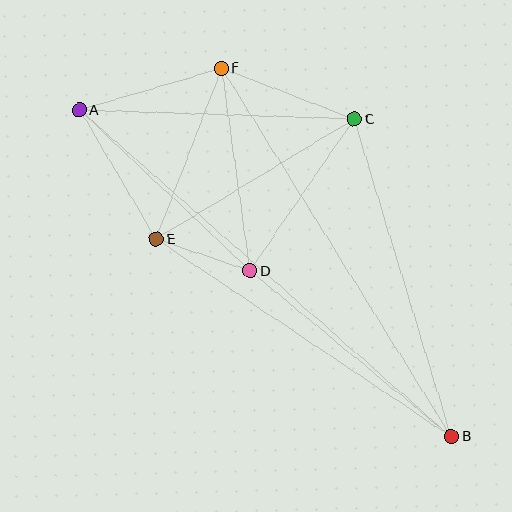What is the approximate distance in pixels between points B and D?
The distance between B and D is approximately 260 pixels.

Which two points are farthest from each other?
Points A and B are farthest from each other.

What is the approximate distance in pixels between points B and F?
The distance between B and F is approximately 434 pixels.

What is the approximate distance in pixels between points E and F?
The distance between E and F is approximately 183 pixels.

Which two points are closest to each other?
Points D and E are closest to each other.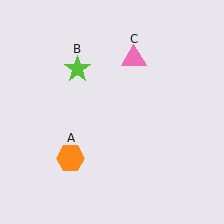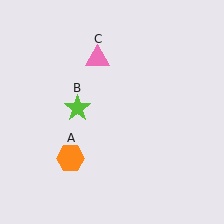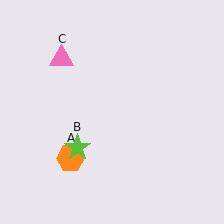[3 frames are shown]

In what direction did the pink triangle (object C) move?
The pink triangle (object C) moved left.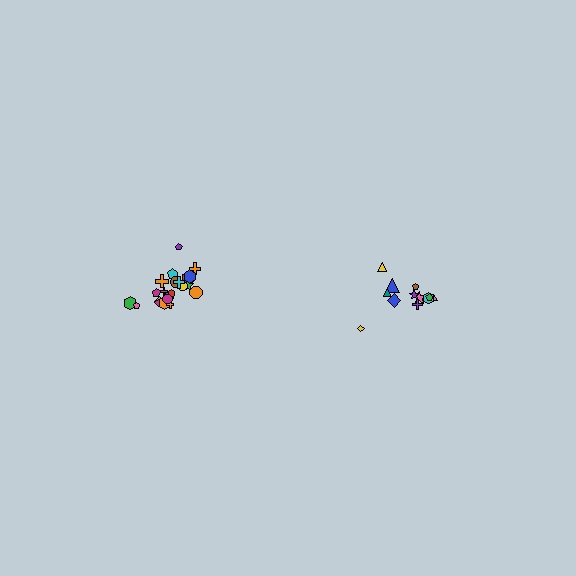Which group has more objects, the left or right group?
The left group.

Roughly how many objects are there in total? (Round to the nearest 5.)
Roughly 35 objects in total.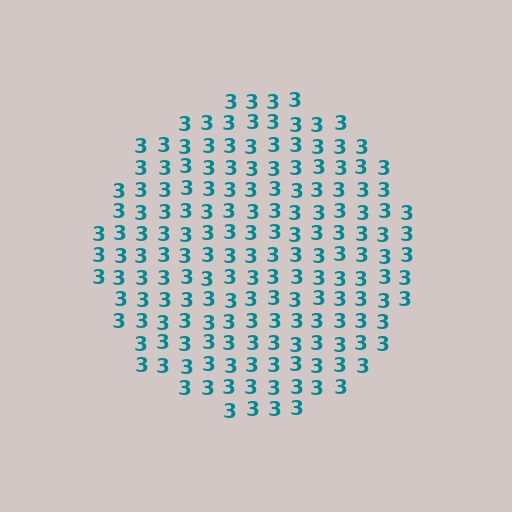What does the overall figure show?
The overall figure shows a circle.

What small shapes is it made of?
It is made of small digit 3's.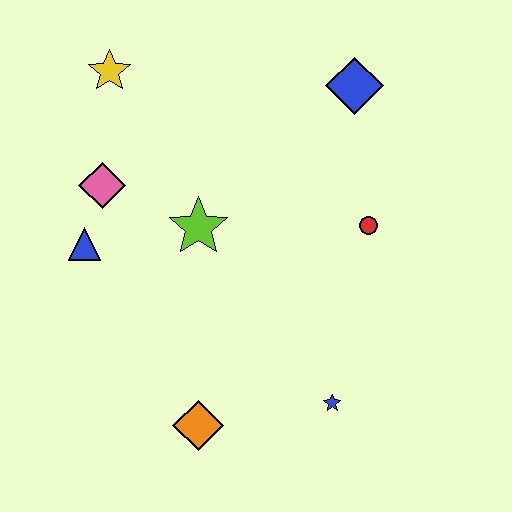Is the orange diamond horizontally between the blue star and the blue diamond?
No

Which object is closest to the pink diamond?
The blue triangle is closest to the pink diamond.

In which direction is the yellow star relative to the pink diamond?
The yellow star is above the pink diamond.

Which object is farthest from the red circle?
The yellow star is farthest from the red circle.